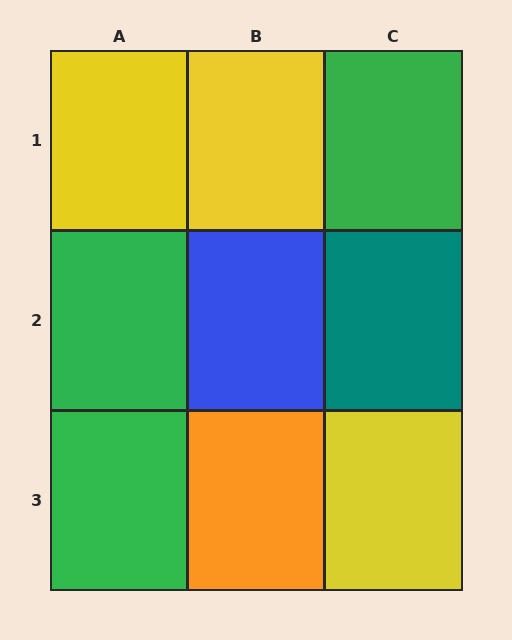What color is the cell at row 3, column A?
Green.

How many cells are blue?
1 cell is blue.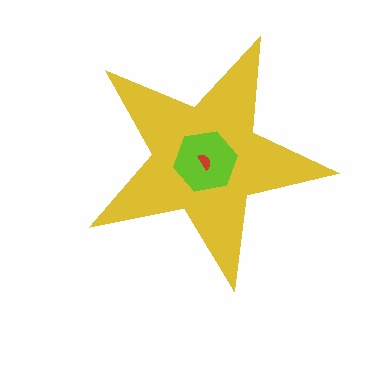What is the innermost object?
The red semicircle.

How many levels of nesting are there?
3.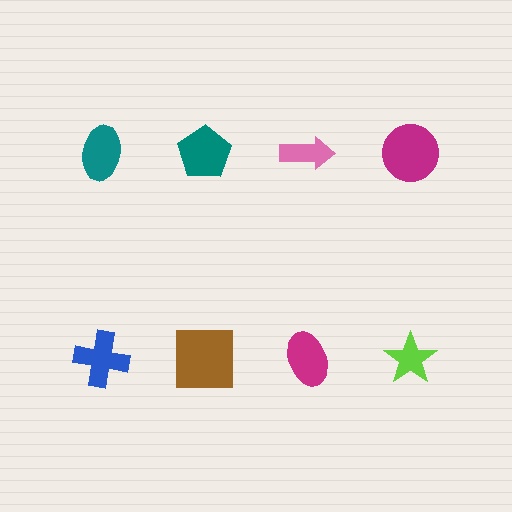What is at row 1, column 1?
A teal ellipse.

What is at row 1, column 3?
A pink arrow.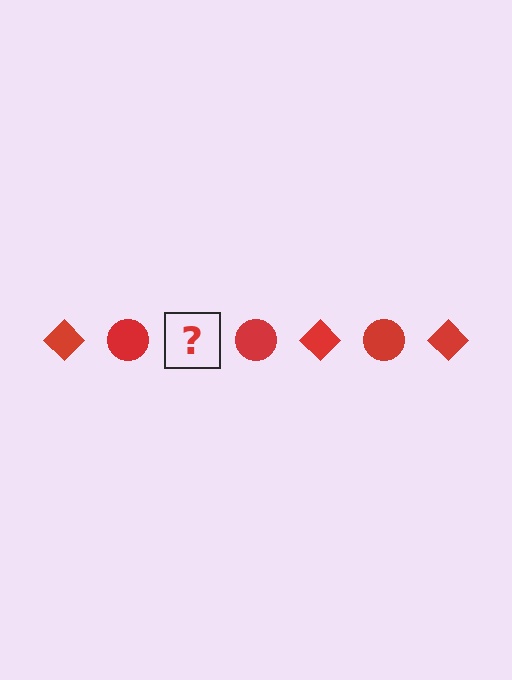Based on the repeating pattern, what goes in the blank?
The blank should be a red diamond.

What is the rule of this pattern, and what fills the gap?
The rule is that the pattern cycles through diamond, circle shapes in red. The gap should be filled with a red diamond.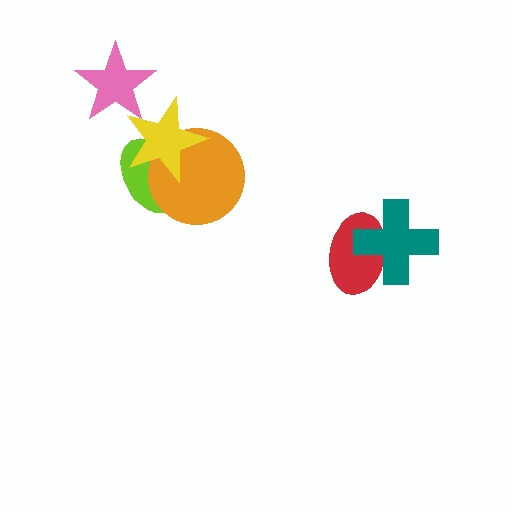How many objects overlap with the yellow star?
3 objects overlap with the yellow star.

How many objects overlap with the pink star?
1 object overlaps with the pink star.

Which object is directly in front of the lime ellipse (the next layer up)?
The orange circle is directly in front of the lime ellipse.